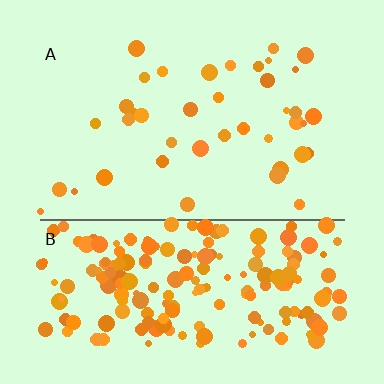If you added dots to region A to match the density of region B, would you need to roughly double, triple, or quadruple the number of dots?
Approximately quadruple.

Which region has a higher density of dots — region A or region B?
B (the bottom).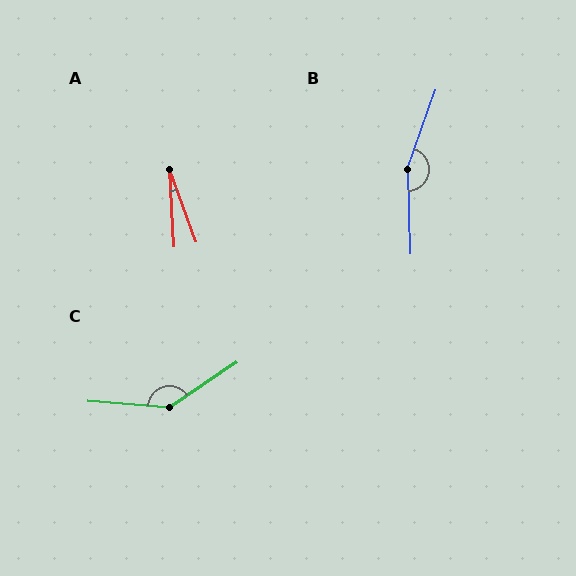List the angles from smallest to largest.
A (17°), C (141°), B (159°).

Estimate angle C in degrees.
Approximately 141 degrees.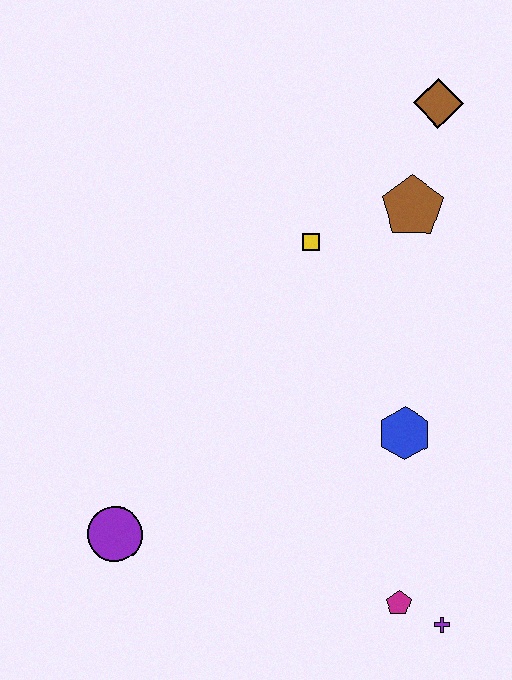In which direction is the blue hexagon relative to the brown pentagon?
The blue hexagon is below the brown pentagon.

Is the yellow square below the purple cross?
No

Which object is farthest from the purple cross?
The brown diamond is farthest from the purple cross.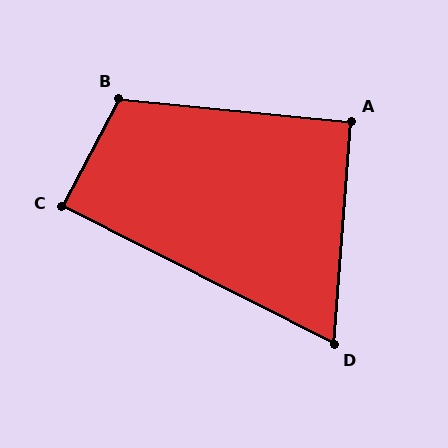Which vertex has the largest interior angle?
B, at approximately 113 degrees.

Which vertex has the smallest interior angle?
D, at approximately 67 degrees.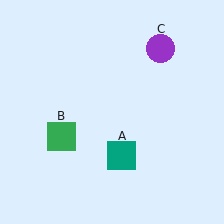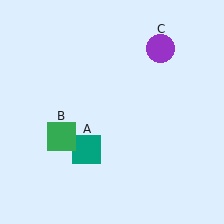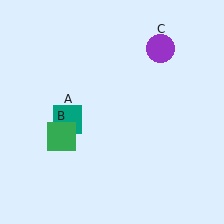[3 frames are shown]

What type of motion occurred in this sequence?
The teal square (object A) rotated clockwise around the center of the scene.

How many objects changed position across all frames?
1 object changed position: teal square (object A).